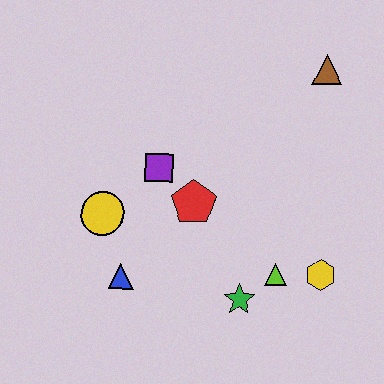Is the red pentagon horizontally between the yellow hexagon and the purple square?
Yes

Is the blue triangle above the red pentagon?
No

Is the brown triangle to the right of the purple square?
Yes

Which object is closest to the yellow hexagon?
The lime triangle is closest to the yellow hexagon.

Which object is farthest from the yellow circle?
The brown triangle is farthest from the yellow circle.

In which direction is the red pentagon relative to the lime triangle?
The red pentagon is to the left of the lime triangle.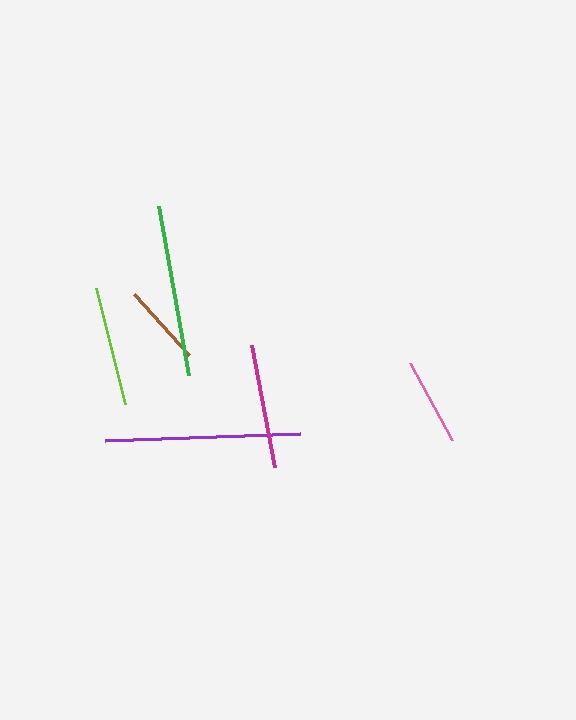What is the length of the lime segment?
The lime segment is approximately 119 pixels long.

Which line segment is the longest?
The purple line is the longest at approximately 194 pixels.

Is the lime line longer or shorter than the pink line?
The lime line is longer than the pink line.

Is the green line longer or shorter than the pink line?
The green line is longer than the pink line.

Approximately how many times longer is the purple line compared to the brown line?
The purple line is approximately 2.4 times the length of the brown line.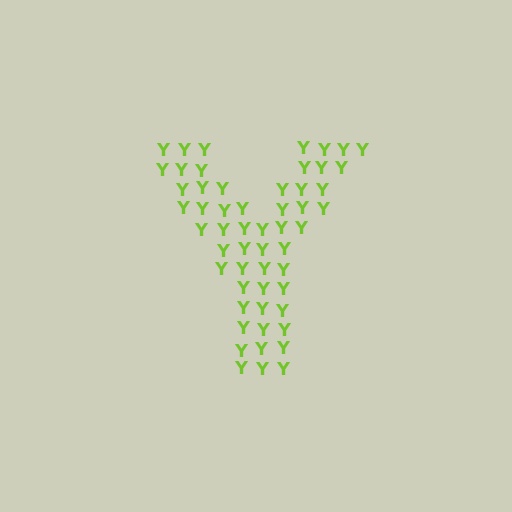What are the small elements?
The small elements are letter Y's.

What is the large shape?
The large shape is the letter Y.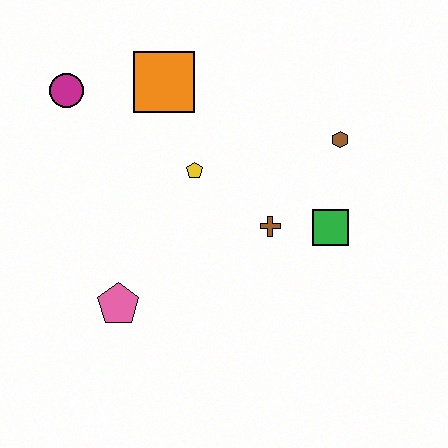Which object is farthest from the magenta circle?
The green square is farthest from the magenta circle.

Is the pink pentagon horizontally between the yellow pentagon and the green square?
No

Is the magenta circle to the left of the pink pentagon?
Yes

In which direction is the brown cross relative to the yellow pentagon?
The brown cross is to the right of the yellow pentagon.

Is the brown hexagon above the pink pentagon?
Yes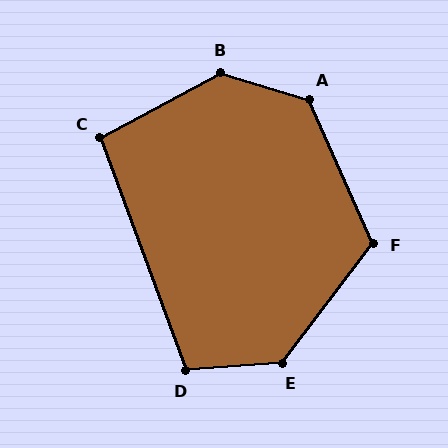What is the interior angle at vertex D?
Approximately 106 degrees (obtuse).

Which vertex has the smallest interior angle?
C, at approximately 98 degrees.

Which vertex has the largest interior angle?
B, at approximately 135 degrees.